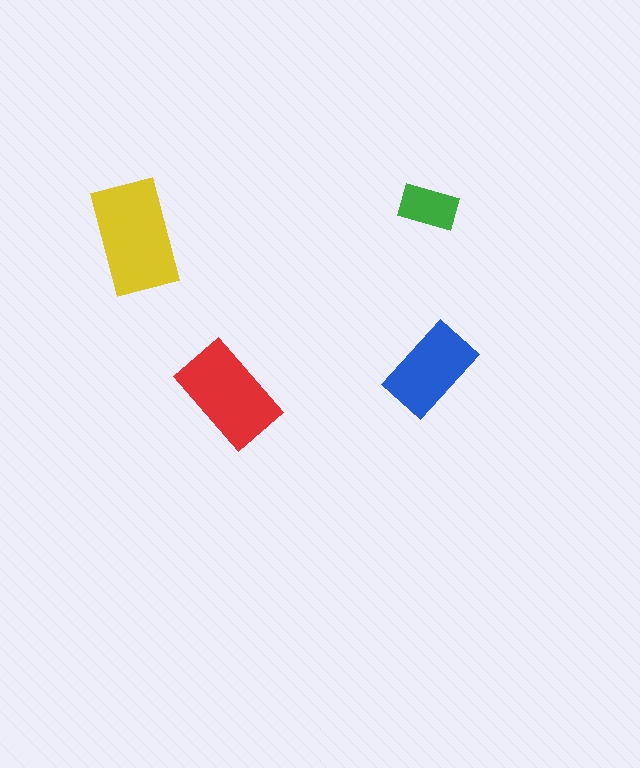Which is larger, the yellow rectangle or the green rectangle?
The yellow one.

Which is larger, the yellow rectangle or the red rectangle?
The yellow one.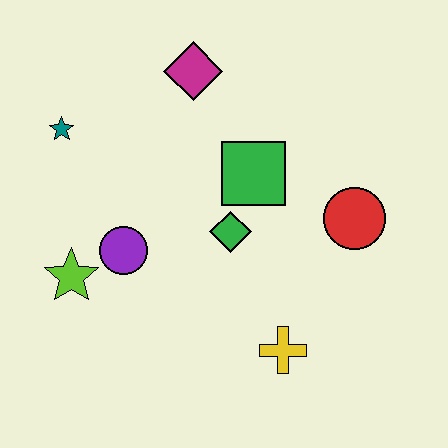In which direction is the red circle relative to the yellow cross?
The red circle is above the yellow cross.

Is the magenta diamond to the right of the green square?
No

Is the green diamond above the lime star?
Yes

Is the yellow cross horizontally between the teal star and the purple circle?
No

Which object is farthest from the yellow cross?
The teal star is farthest from the yellow cross.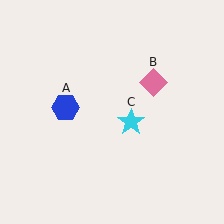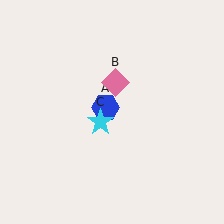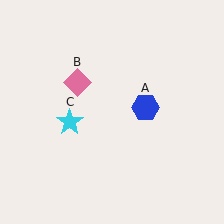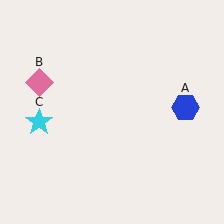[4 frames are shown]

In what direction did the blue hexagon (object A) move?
The blue hexagon (object A) moved right.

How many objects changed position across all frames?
3 objects changed position: blue hexagon (object A), pink diamond (object B), cyan star (object C).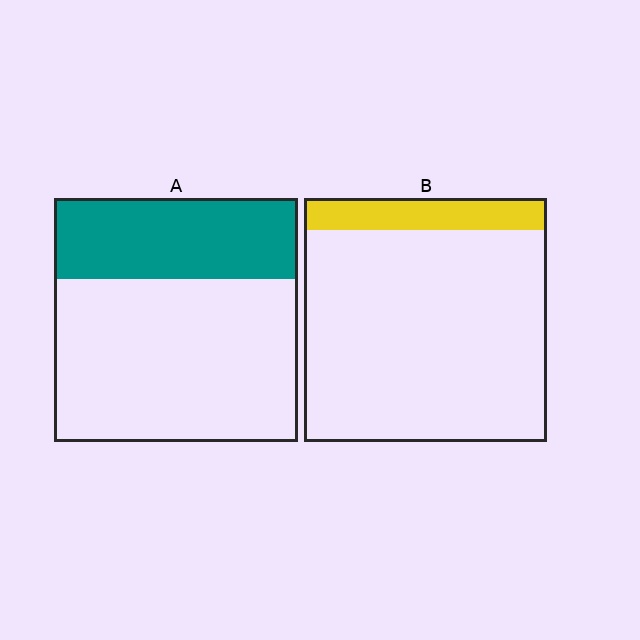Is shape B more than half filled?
No.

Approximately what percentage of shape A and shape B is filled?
A is approximately 35% and B is approximately 15%.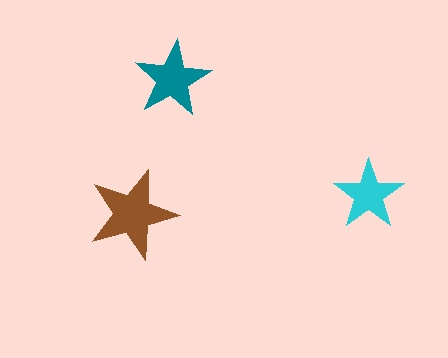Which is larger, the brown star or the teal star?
The brown one.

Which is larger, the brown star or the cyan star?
The brown one.